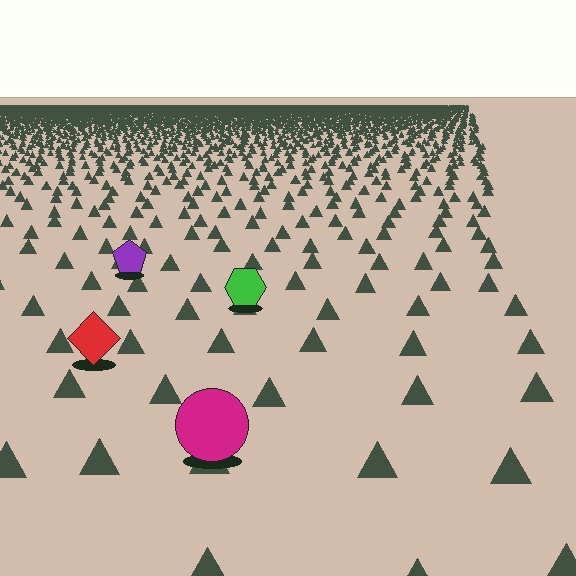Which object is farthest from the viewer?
The purple pentagon is farthest from the viewer. It appears smaller and the ground texture around it is denser.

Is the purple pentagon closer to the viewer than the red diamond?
No. The red diamond is closer — you can tell from the texture gradient: the ground texture is coarser near it.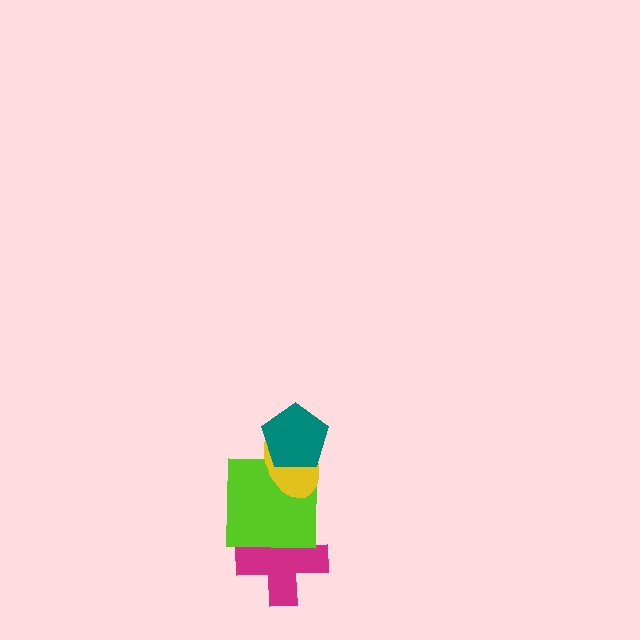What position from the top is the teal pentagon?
The teal pentagon is 1st from the top.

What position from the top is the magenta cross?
The magenta cross is 4th from the top.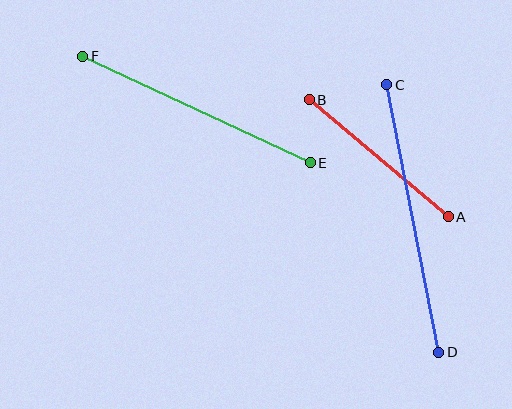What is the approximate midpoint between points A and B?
The midpoint is at approximately (379, 158) pixels.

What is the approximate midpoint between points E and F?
The midpoint is at approximately (197, 109) pixels.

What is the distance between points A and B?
The distance is approximately 182 pixels.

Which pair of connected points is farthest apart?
Points C and D are farthest apart.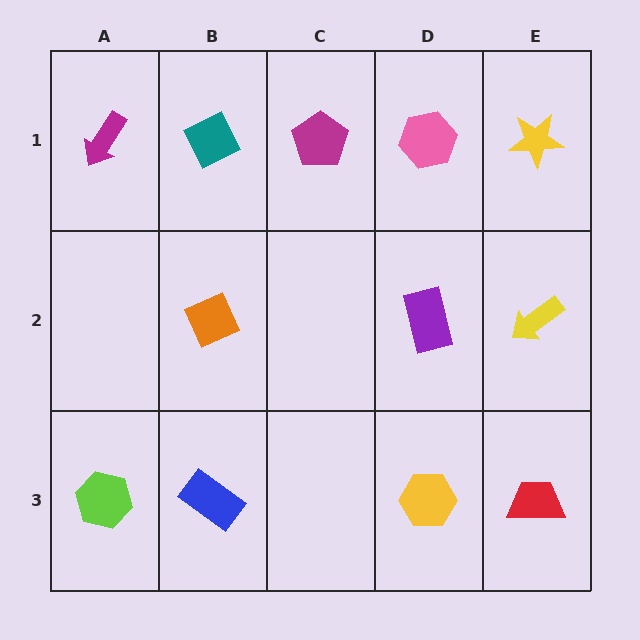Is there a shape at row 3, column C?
No, that cell is empty.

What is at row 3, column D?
A yellow hexagon.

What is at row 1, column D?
A pink hexagon.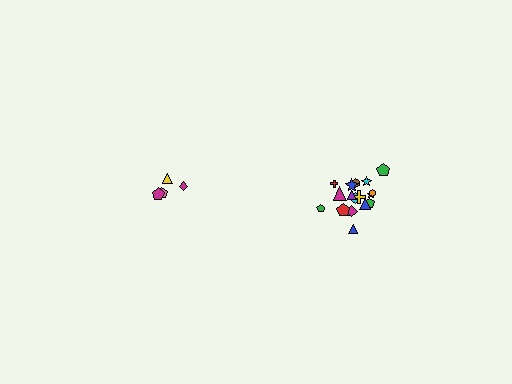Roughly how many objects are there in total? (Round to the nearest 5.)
Roughly 20 objects in total.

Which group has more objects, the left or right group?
The right group.